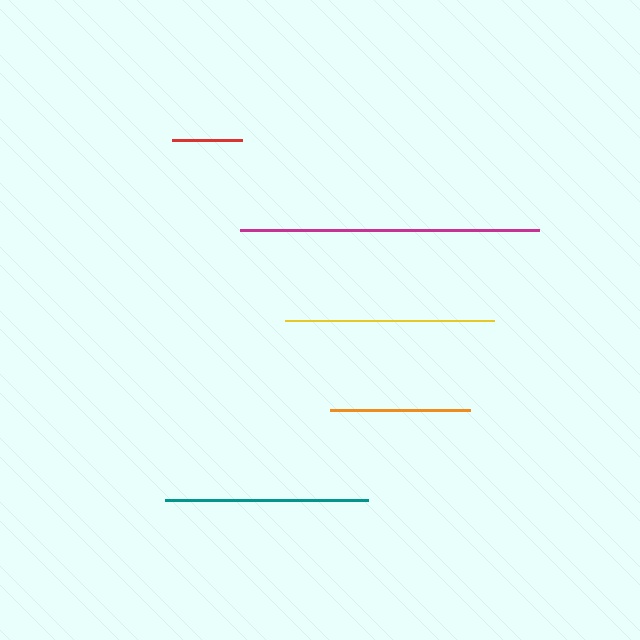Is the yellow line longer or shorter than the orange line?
The yellow line is longer than the orange line.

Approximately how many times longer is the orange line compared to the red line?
The orange line is approximately 2.0 times the length of the red line.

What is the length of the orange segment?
The orange segment is approximately 140 pixels long.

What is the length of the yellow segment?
The yellow segment is approximately 209 pixels long.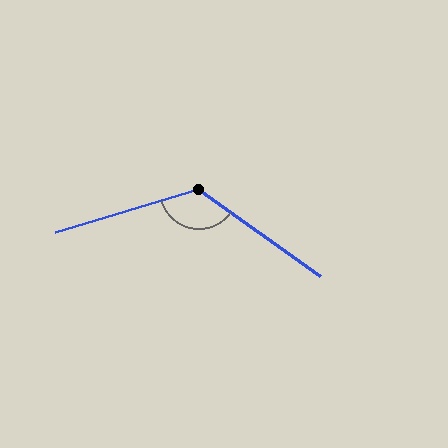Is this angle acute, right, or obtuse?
It is obtuse.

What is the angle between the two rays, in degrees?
Approximately 128 degrees.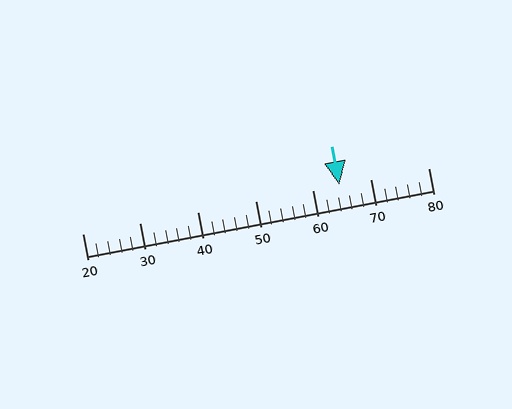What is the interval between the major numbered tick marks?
The major tick marks are spaced 10 units apart.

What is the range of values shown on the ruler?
The ruler shows values from 20 to 80.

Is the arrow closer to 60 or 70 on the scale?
The arrow is closer to 60.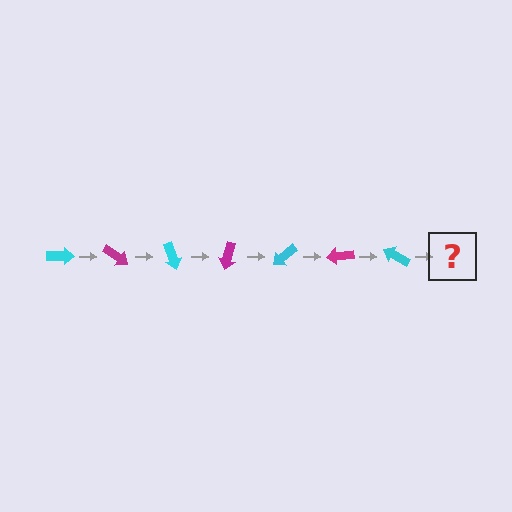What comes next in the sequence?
The next element should be a magenta arrow, rotated 245 degrees from the start.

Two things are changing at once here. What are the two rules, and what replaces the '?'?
The two rules are that it rotates 35 degrees each step and the color cycles through cyan and magenta. The '?' should be a magenta arrow, rotated 245 degrees from the start.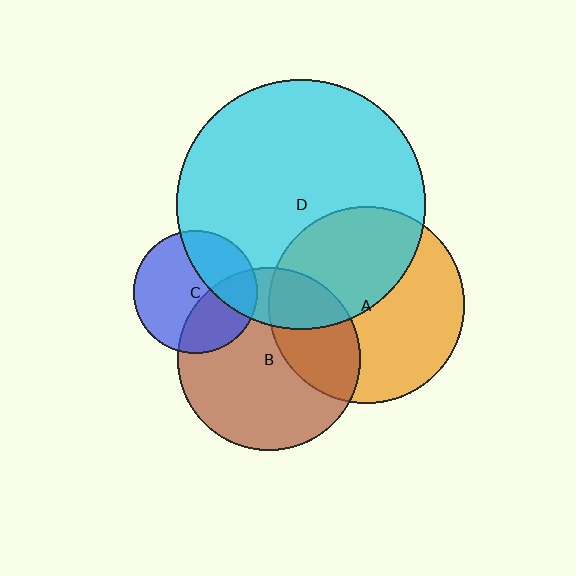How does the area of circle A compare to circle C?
Approximately 2.5 times.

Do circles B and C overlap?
Yes.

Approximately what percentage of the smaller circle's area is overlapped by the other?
Approximately 35%.